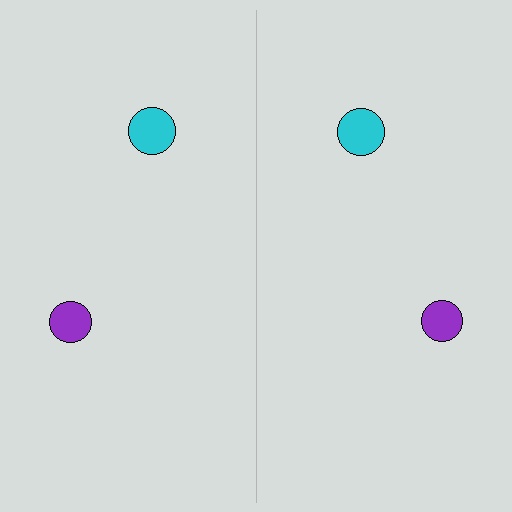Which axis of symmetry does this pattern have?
The pattern has a vertical axis of symmetry running through the center of the image.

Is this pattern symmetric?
Yes, this pattern has bilateral (reflection) symmetry.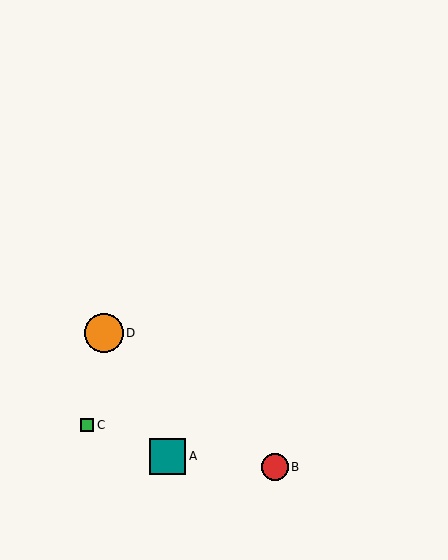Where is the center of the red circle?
The center of the red circle is at (275, 467).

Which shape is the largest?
The orange circle (labeled D) is the largest.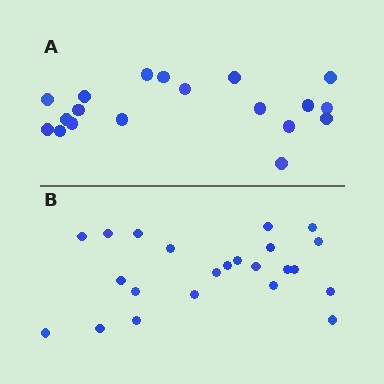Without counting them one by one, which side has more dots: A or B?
Region B (the bottom region) has more dots.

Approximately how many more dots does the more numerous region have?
Region B has about 4 more dots than region A.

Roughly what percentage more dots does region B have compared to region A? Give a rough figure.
About 20% more.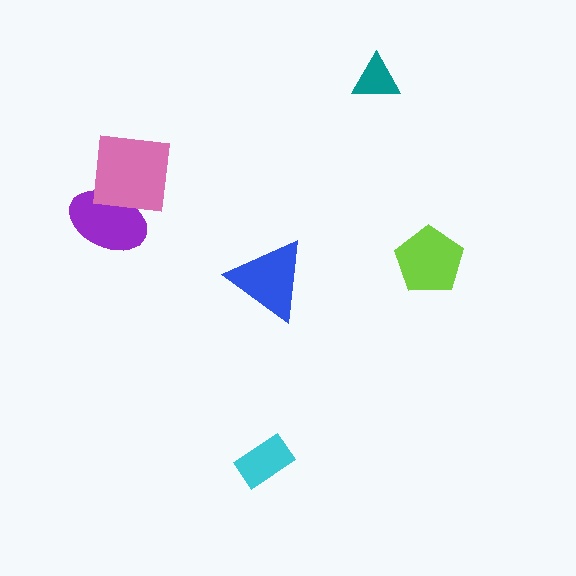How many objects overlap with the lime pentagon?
0 objects overlap with the lime pentagon.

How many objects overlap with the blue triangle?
0 objects overlap with the blue triangle.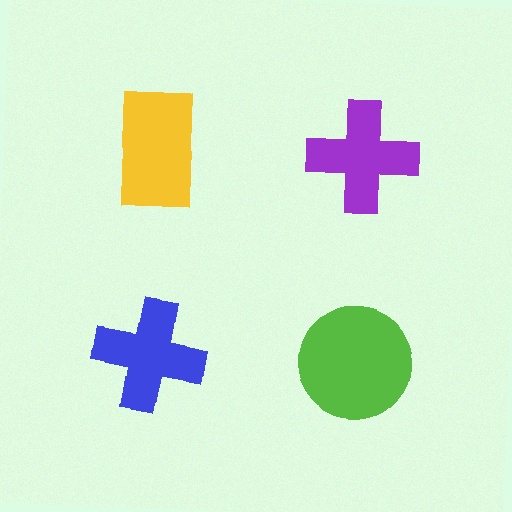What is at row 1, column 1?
A yellow rectangle.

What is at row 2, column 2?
A lime circle.